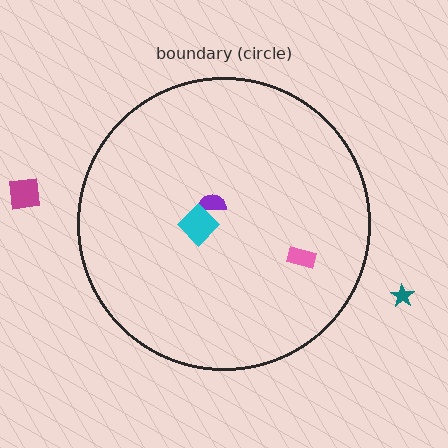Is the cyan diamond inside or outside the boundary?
Inside.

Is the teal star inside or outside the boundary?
Outside.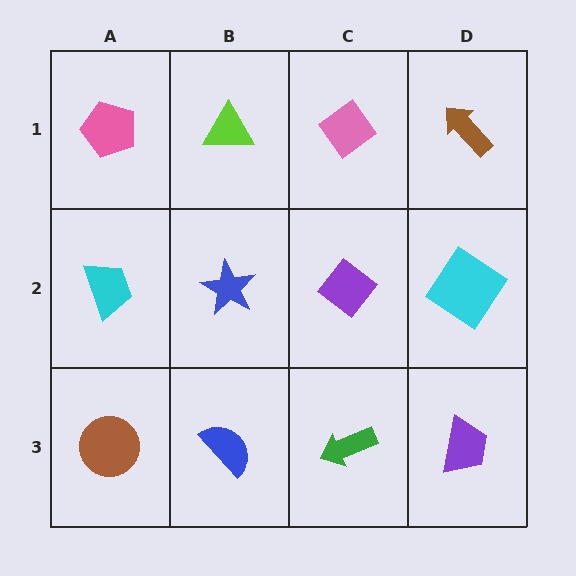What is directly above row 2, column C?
A pink diamond.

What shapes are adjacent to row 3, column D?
A cyan diamond (row 2, column D), a green arrow (row 3, column C).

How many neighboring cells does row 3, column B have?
3.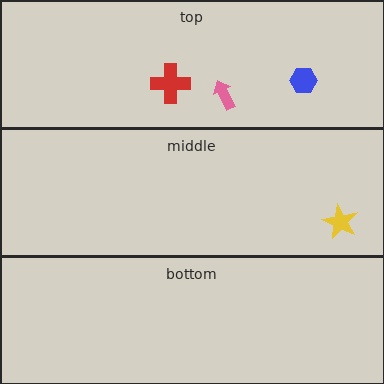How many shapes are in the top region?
3.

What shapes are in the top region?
The blue hexagon, the pink arrow, the red cross.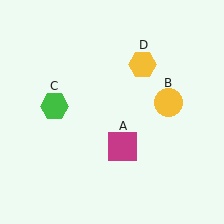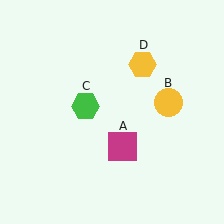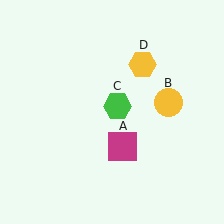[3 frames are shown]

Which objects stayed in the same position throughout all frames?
Magenta square (object A) and yellow circle (object B) and yellow hexagon (object D) remained stationary.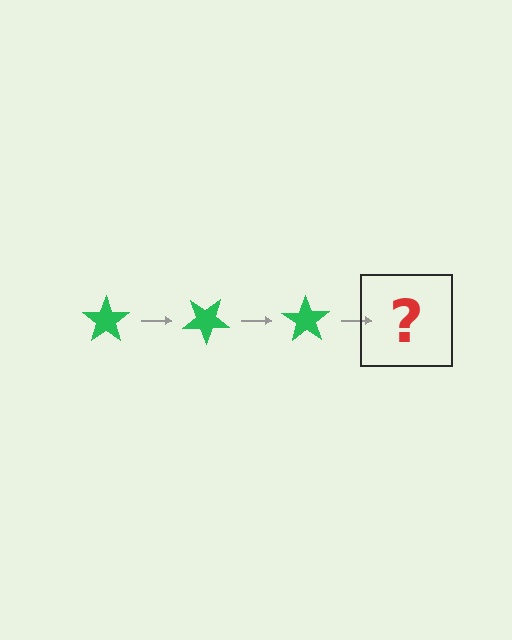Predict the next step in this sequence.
The next step is a green star rotated 105 degrees.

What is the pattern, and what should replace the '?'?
The pattern is that the star rotates 35 degrees each step. The '?' should be a green star rotated 105 degrees.